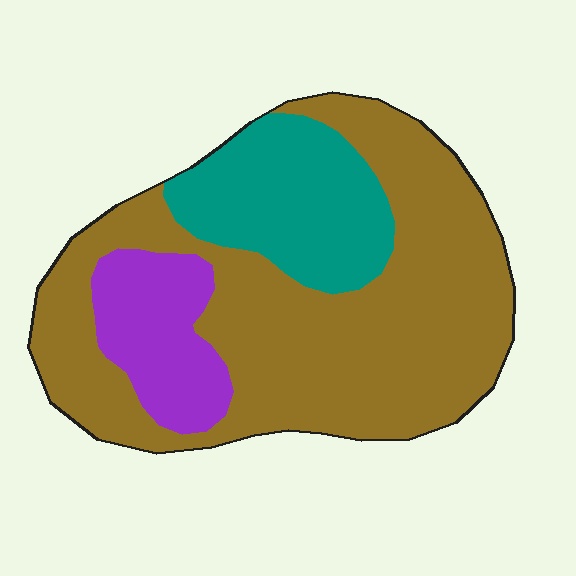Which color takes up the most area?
Brown, at roughly 65%.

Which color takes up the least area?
Purple, at roughly 15%.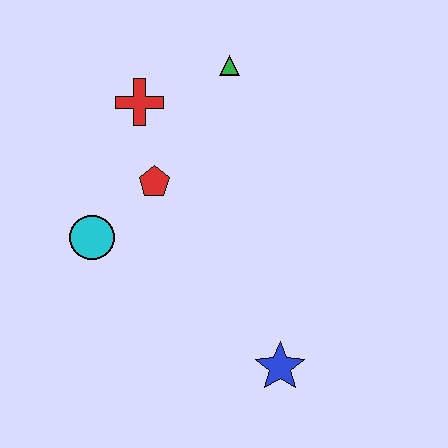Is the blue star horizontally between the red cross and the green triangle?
No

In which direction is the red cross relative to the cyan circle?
The red cross is above the cyan circle.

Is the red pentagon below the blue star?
No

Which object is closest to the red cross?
The red pentagon is closest to the red cross.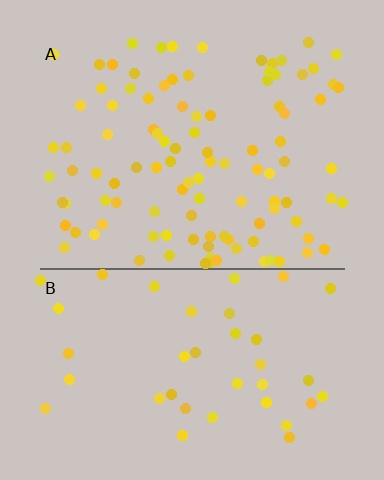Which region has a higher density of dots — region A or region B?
A (the top).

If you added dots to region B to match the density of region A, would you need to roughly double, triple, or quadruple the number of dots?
Approximately triple.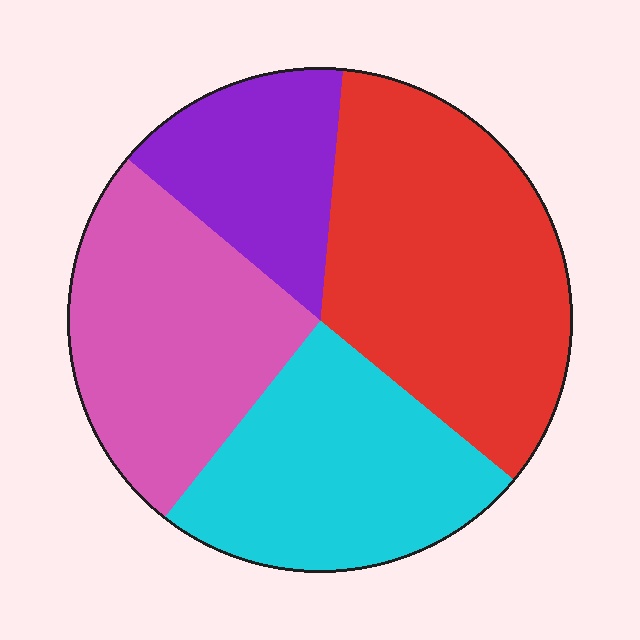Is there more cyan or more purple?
Cyan.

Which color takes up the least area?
Purple, at roughly 15%.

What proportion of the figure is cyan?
Cyan covers around 25% of the figure.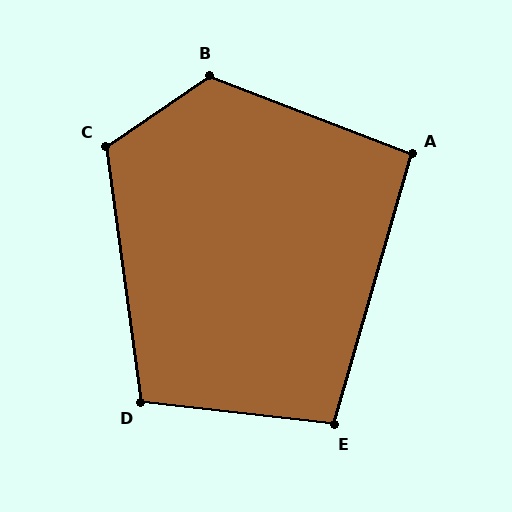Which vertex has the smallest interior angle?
A, at approximately 95 degrees.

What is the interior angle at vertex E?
Approximately 99 degrees (obtuse).